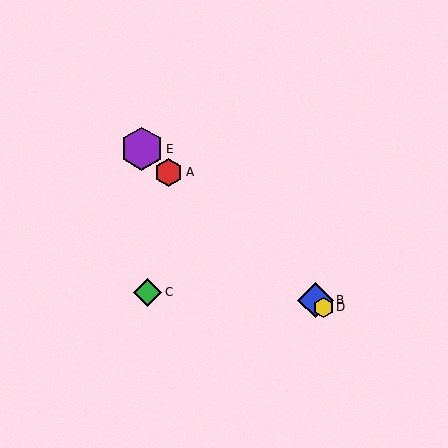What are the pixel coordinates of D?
Object D is at (323, 307).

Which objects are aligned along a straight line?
Objects A, B, D, E are aligned along a straight line.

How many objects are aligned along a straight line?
4 objects (A, B, D, E) are aligned along a straight line.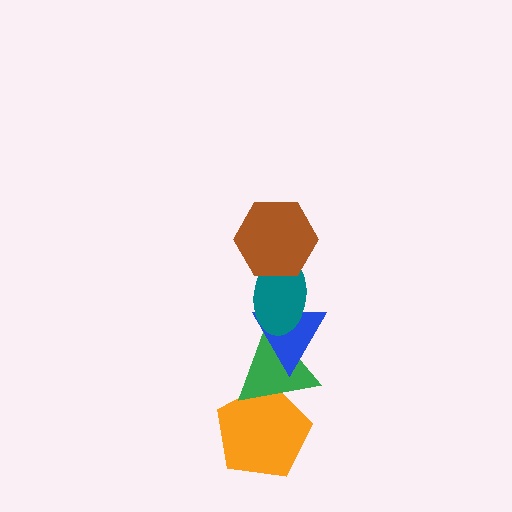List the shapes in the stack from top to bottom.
From top to bottom: the brown hexagon, the teal ellipse, the blue triangle, the green triangle, the orange pentagon.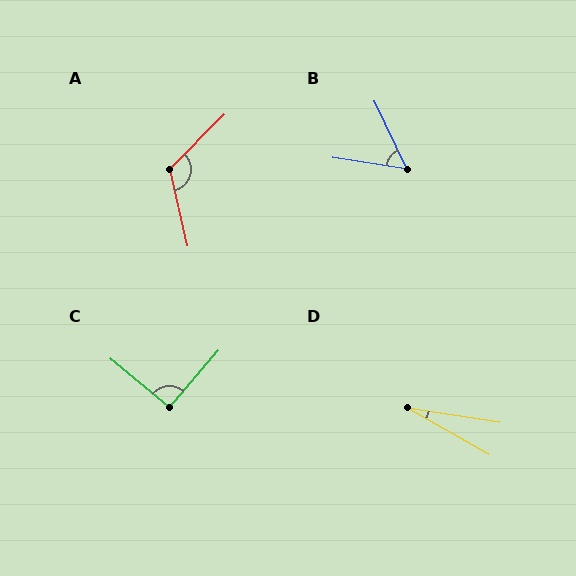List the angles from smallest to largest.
D (21°), B (56°), C (91°), A (122°).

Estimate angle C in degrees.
Approximately 91 degrees.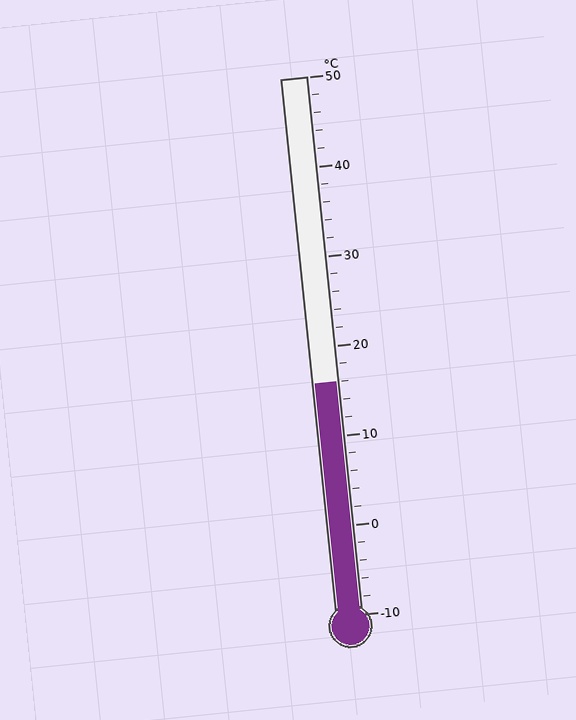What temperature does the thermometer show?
The thermometer shows approximately 16°C.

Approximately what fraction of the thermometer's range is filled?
The thermometer is filled to approximately 45% of its range.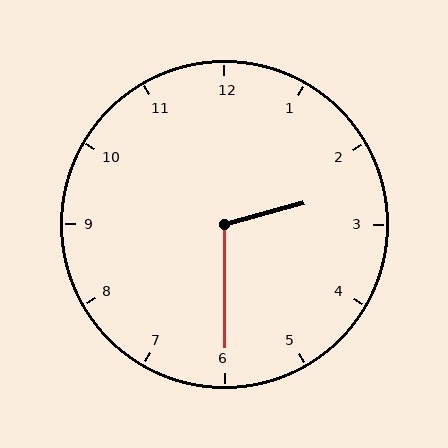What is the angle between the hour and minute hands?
Approximately 105 degrees.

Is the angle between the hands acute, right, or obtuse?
It is obtuse.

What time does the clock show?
2:30.